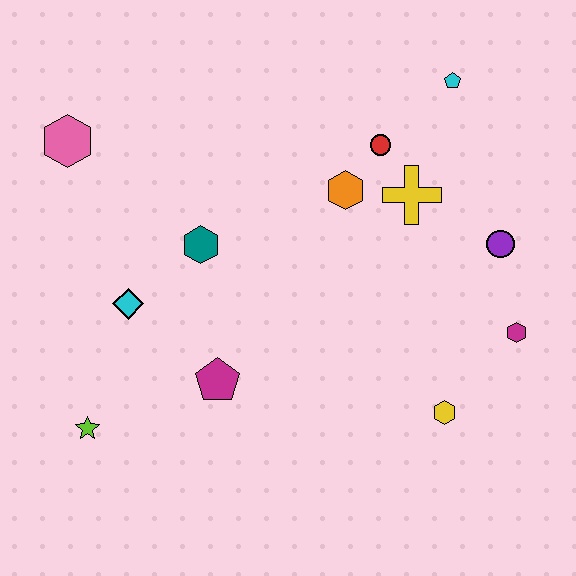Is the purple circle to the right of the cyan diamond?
Yes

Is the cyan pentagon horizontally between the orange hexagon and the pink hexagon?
No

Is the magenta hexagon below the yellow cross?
Yes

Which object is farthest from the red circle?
The lime star is farthest from the red circle.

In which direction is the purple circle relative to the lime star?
The purple circle is to the right of the lime star.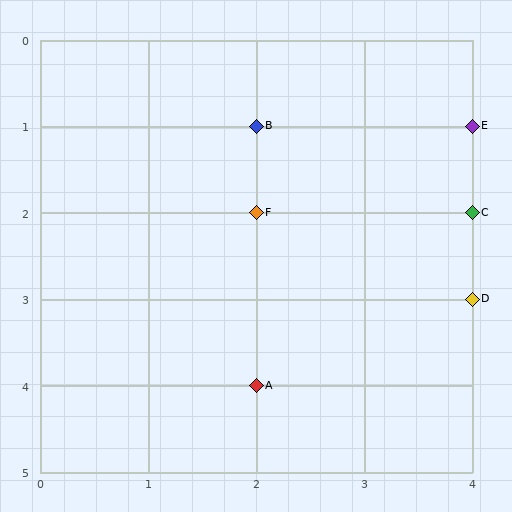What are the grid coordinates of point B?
Point B is at grid coordinates (2, 1).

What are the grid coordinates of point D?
Point D is at grid coordinates (4, 3).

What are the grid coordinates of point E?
Point E is at grid coordinates (4, 1).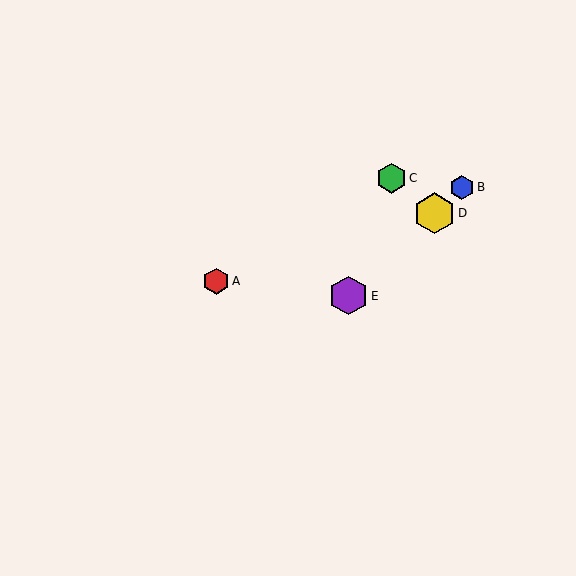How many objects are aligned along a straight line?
3 objects (B, D, E) are aligned along a straight line.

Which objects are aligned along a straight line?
Objects B, D, E are aligned along a straight line.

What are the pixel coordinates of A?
Object A is at (216, 281).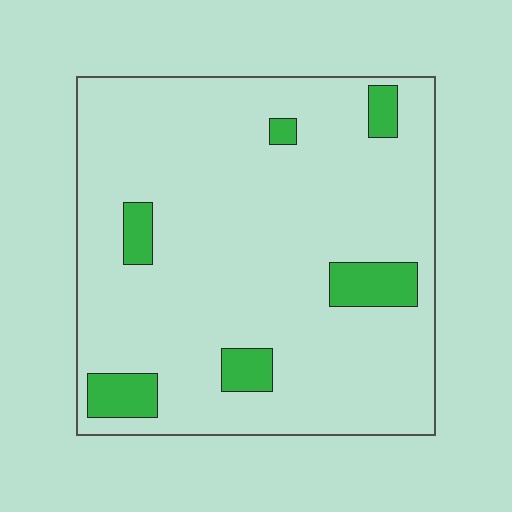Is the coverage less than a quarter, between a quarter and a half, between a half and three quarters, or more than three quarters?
Less than a quarter.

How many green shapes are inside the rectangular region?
6.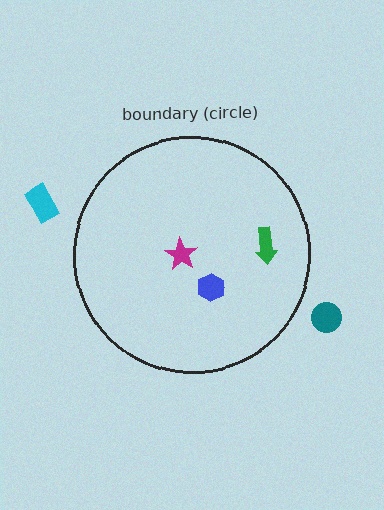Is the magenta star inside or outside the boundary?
Inside.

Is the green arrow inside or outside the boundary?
Inside.